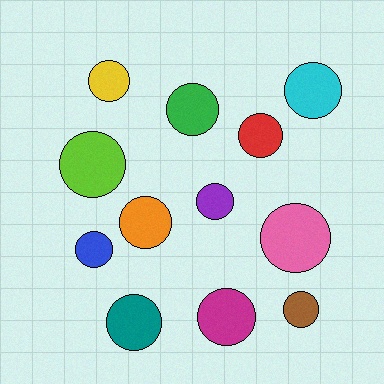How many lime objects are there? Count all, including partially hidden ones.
There is 1 lime object.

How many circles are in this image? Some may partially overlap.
There are 12 circles.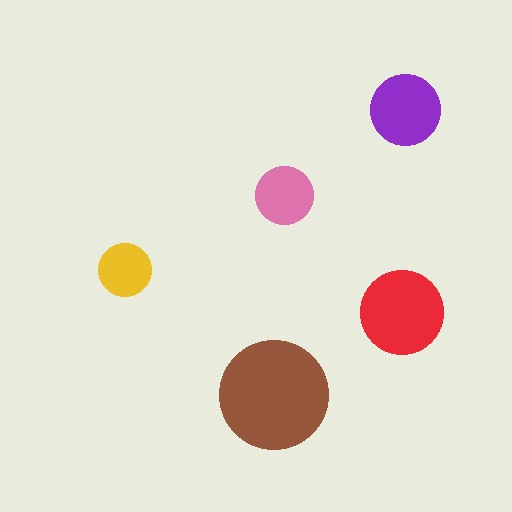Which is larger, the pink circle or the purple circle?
The purple one.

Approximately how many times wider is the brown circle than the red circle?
About 1.5 times wider.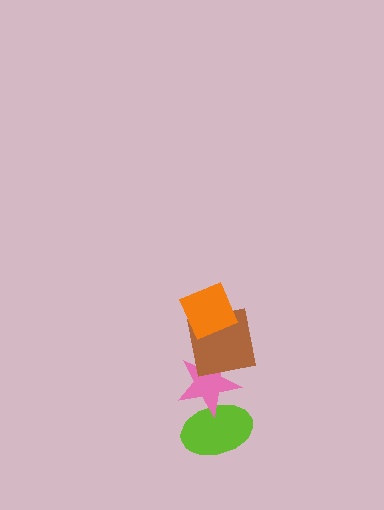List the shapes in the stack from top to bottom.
From top to bottom: the orange diamond, the brown square, the pink star, the lime ellipse.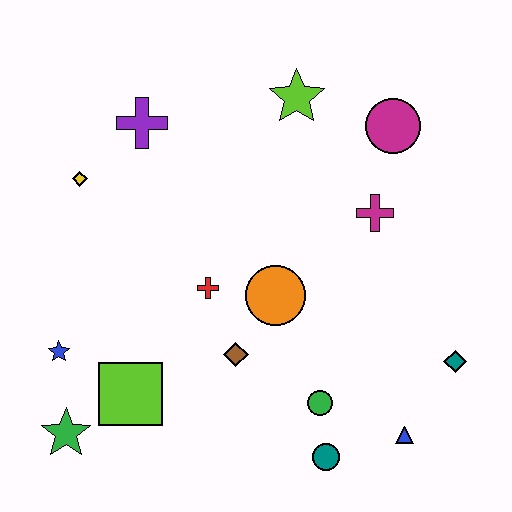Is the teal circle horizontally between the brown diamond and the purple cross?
No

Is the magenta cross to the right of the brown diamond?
Yes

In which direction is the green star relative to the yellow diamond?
The green star is below the yellow diamond.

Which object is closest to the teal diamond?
The blue triangle is closest to the teal diamond.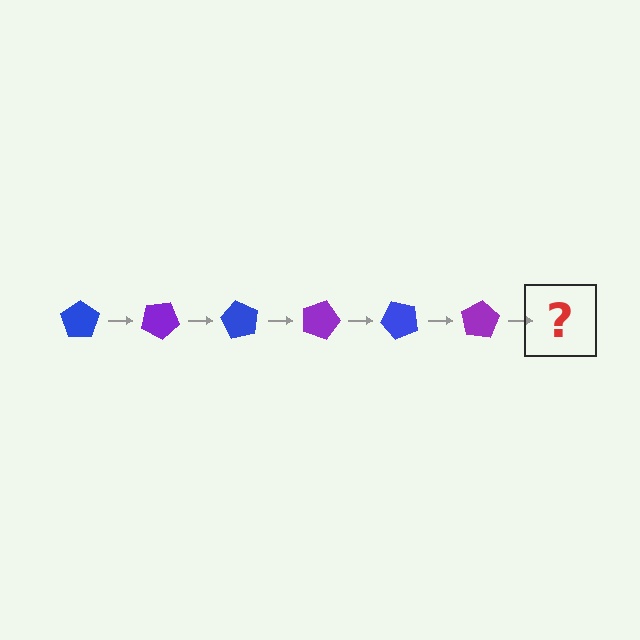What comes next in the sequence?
The next element should be a blue pentagon, rotated 180 degrees from the start.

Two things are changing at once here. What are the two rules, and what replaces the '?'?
The two rules are that it rotates 30 degrees each step and the color cycles through blue and purple. The '?' should be a blue pentagon, rotated 180 degrees from the start.